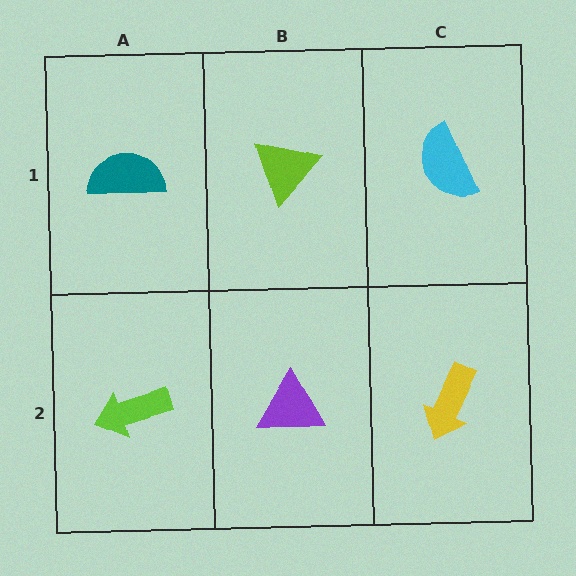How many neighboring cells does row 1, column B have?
3.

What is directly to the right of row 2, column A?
A purple triangle.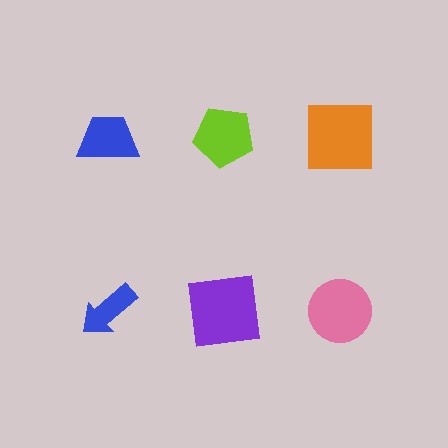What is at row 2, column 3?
A pink circle.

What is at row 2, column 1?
A blue arrow.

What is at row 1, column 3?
An orange square.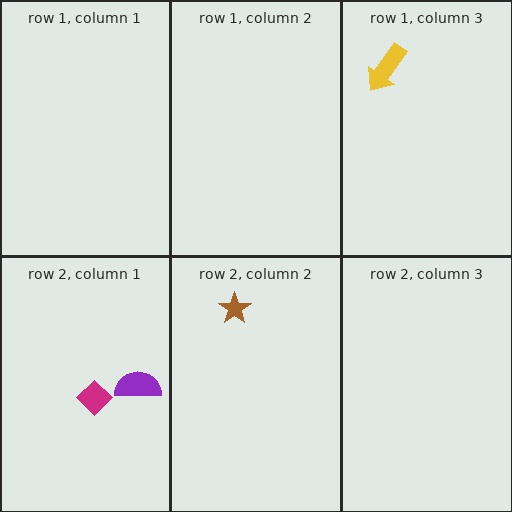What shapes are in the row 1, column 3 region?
The yellow arrow.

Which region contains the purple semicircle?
The row 2, column 1 region.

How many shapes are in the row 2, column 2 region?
1.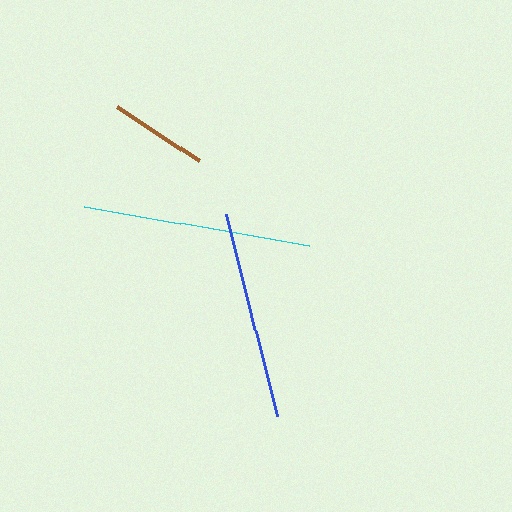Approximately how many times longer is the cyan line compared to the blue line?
The cyan line is approximately 1.1 times the length of the blue line.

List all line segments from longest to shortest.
From longest to shortest: cyan, blue, brown.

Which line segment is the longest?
The cyan line is the longest at approximately 229 pixels.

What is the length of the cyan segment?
The cyan segment is approximately 229 pixels long.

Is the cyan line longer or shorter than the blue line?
The cyan line is longer than the blue line.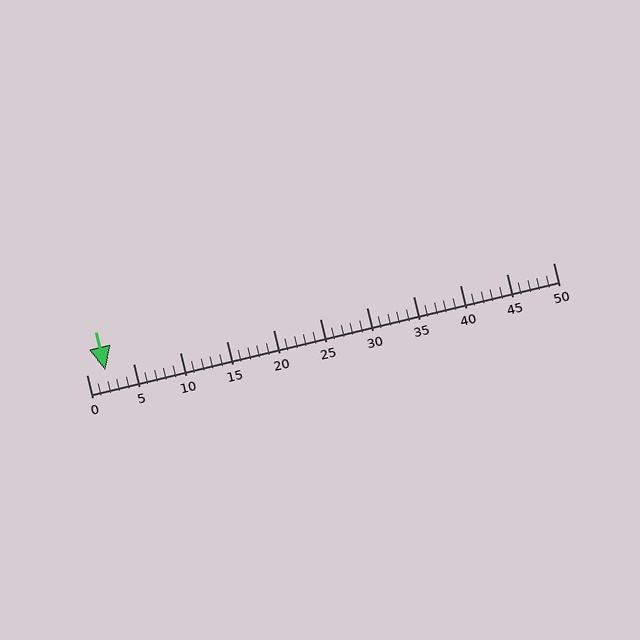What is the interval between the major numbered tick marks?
The major tick marks are spaced 5 units apart.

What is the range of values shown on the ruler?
The ruler shows values from 0 to 50.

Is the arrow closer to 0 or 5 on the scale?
The arrow is closer to 0.